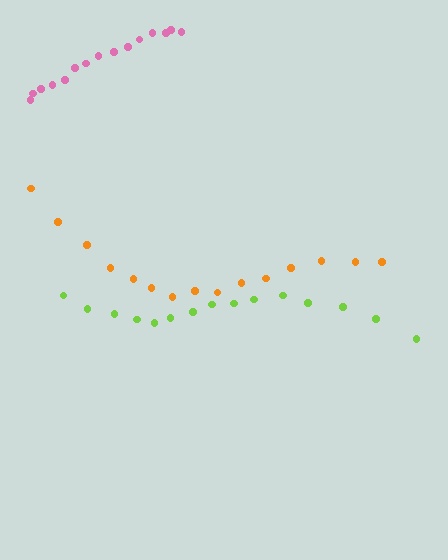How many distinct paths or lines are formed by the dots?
There are 3 distinct paths.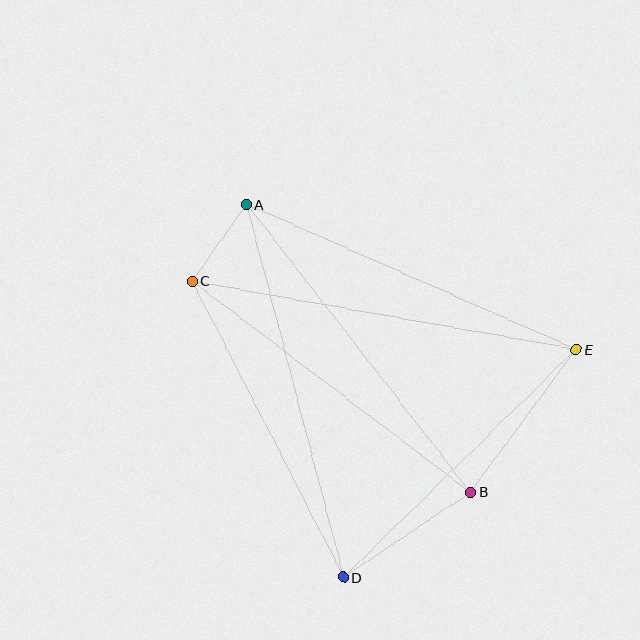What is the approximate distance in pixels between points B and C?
The distance between B and C is approximately 349 pixels.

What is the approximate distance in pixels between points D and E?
The distance between D and E is approximately 326 pixels.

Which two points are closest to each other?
Points A and C are closest to each other.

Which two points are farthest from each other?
Points C and E are farthest from each other.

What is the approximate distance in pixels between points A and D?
The distance between A and D is approximately 385 pixels.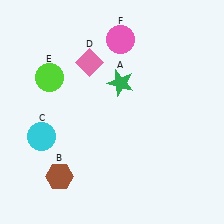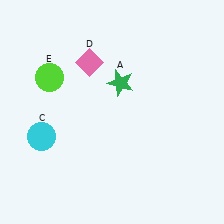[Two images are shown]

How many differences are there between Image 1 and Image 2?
There are 2 differences between the two images.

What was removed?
The brown hexagon (B), the pink circle (F) were removed in Image 2.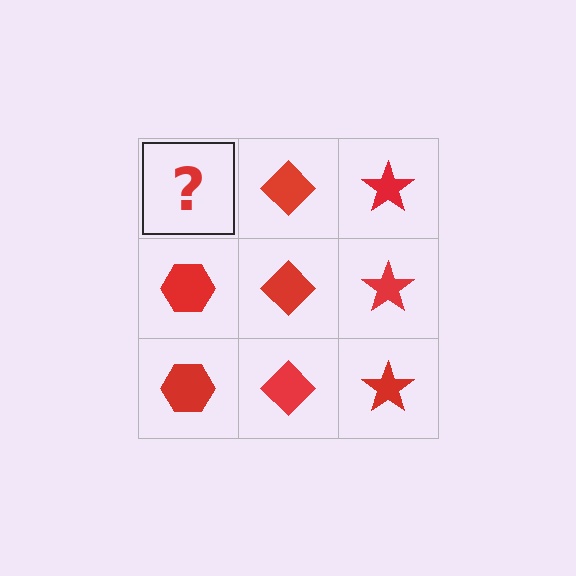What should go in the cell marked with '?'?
The missing cell should contain a red hexagon.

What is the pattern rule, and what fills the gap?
The rule is that each column has a consistent shape. The gap should be filled with a red hexagon.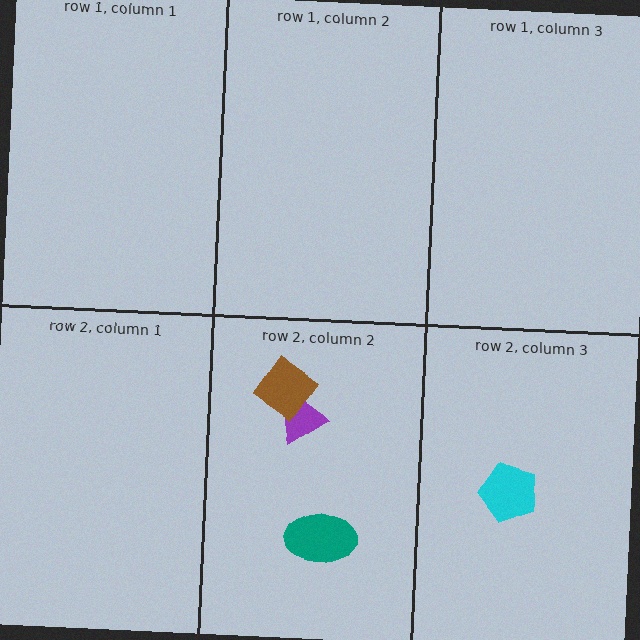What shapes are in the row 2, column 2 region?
The teal ellipse, the purple trapezoid, the brown diamond.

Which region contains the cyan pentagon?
The row 2, column 3 region.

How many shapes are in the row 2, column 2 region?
3.